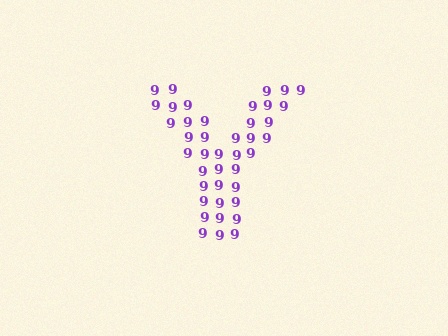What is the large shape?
The large shape is the letter Y.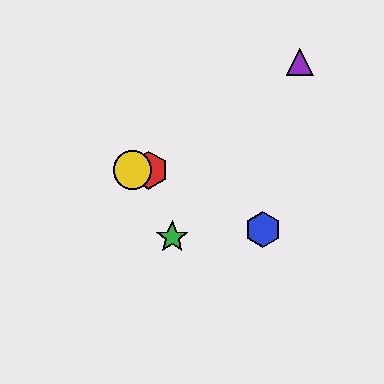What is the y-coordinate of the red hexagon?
The red hexagon is at y≈170.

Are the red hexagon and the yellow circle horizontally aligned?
Yes, both are at y≈170.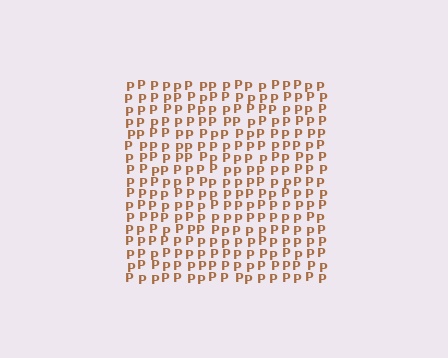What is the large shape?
The large shape is a square.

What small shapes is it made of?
It is made of small letter P's.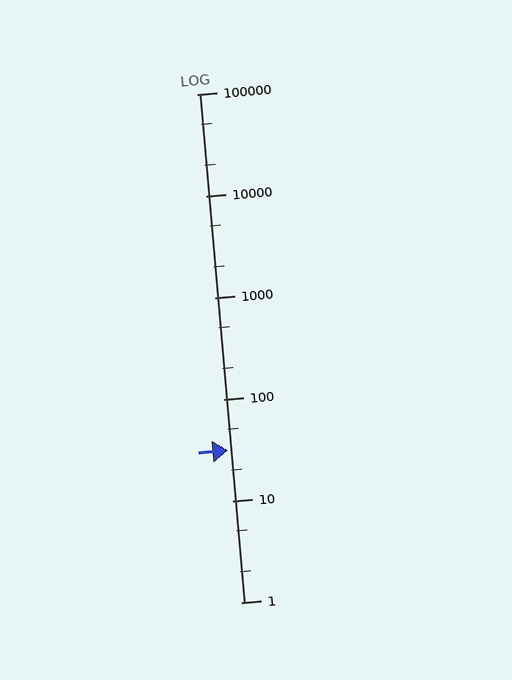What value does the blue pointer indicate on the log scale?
The pointer indicates approximately 31.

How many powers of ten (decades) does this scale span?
The scale spans 5 decades, from 1 to 100000.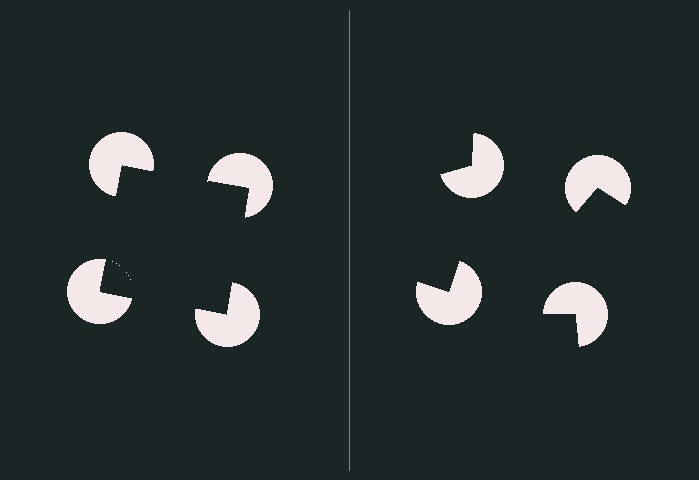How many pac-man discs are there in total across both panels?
8 — 4 on each side.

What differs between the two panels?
The pac-man discs are positioned identically on both sides; only the wedge orientations differ. On the left they align to a square; on the right they are misaligned.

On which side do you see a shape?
An illusory square appears on the left side. On the right side the wedge cuts are rotated, so no coherent shape forms.